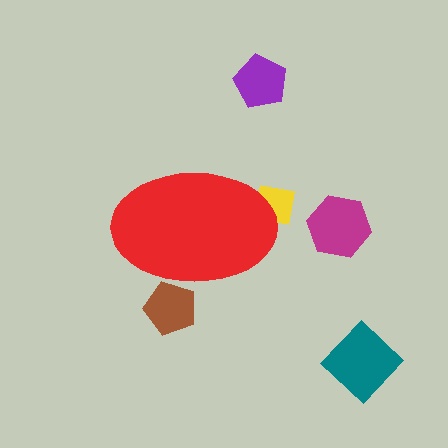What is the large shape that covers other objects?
A red ellipse.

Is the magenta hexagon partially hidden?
No, the magenta hexagon is fully visible.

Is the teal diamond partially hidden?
No, the teal diamond is fully visible.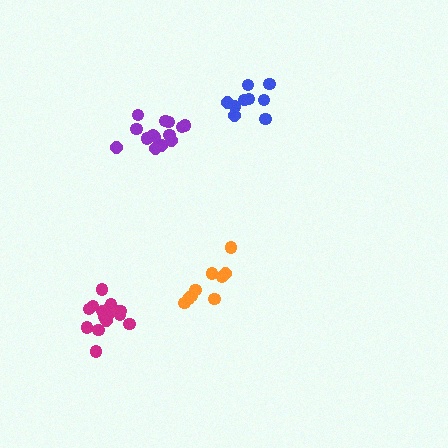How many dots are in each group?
Group 1: 10 dots, Group 2: 10 dots, Group 3: 16 dots, Group 4: 15 dots (51 total).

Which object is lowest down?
The magenta cluster is bottommost.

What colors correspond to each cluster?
The clusters are colored: blue, orange, magenta, purple.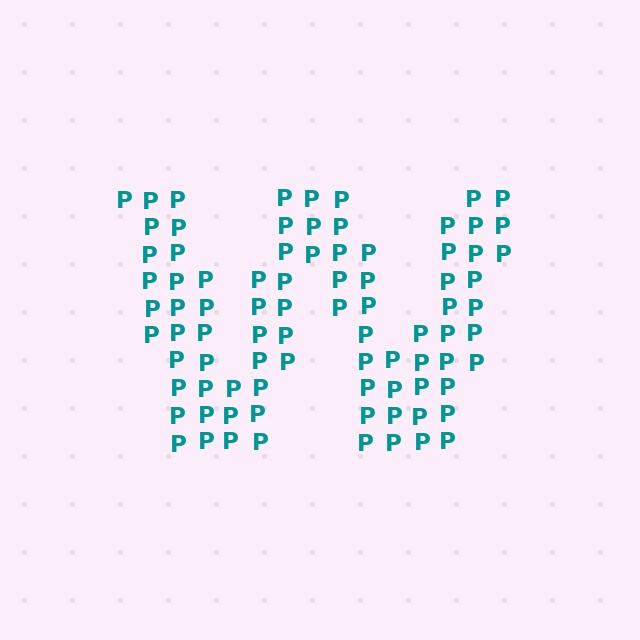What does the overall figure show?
The overall figure shows the letter W.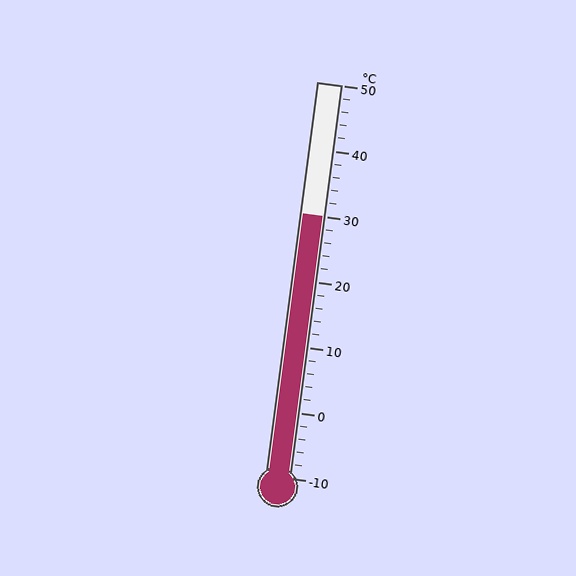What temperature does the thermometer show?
The thermometer shows approximately 30°C.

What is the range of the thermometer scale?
The thermometer scale ranges from -10°C to 50°C.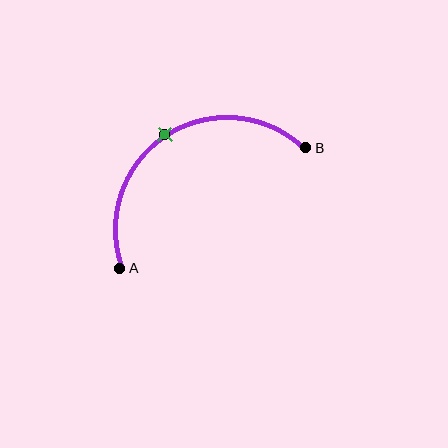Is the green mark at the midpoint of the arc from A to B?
Yes. The green mark lies on the arc at equal arc-length from both A and B — it is the arc midpoint.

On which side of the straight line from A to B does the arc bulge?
The arc bulges above the straight line connecting A and B.